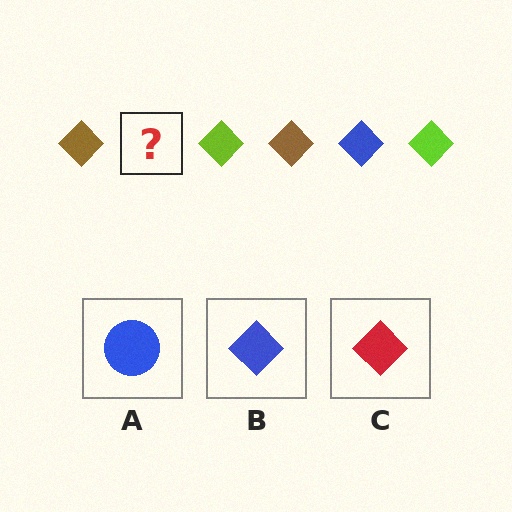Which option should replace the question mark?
Option B.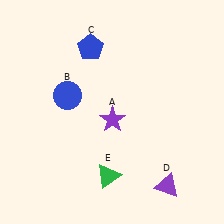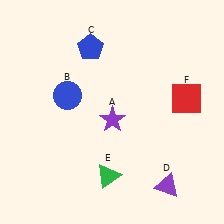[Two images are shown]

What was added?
A red square (F) was added in Image 2.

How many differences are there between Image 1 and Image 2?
There is 1 difference between the two images.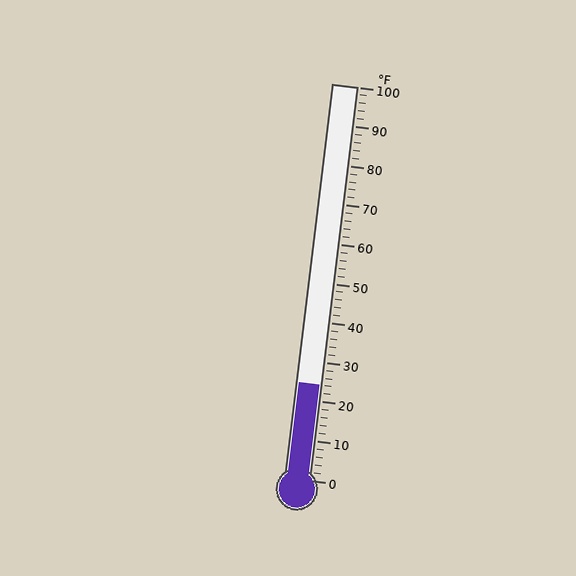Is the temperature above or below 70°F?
The temperature is below 70°F.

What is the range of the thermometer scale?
The thermometer scale ranges from 0°F to 100°F.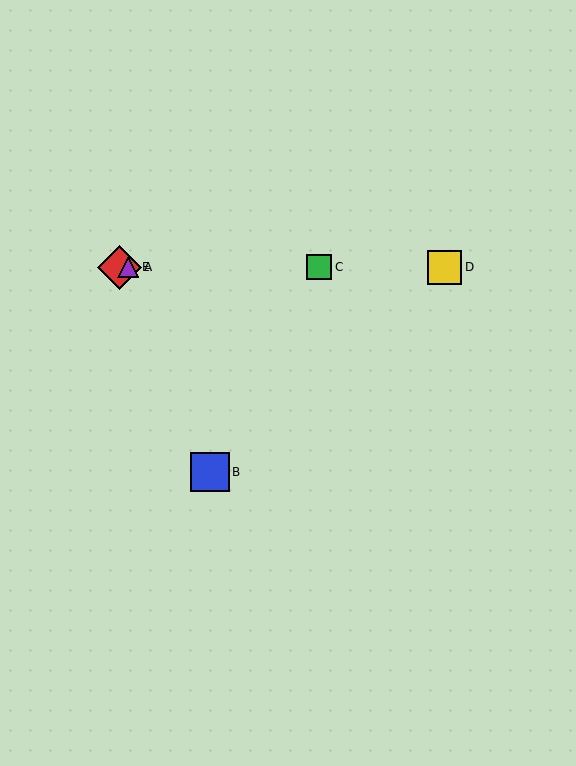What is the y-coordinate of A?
Object A is at y≈267.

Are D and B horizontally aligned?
No, D is at y≈267 and B is at y≈472.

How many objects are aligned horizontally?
4 objects (A, C, D, E) are aligned horizontally.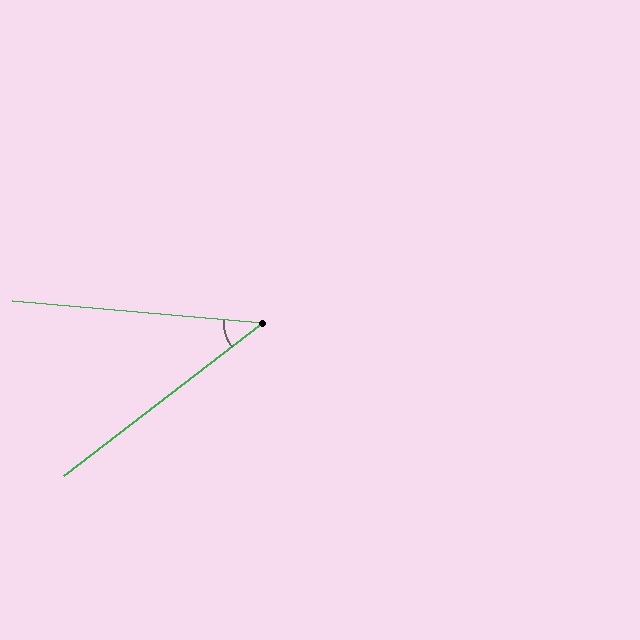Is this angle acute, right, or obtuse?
It is acute.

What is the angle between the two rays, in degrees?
Approximately 43 degrees.